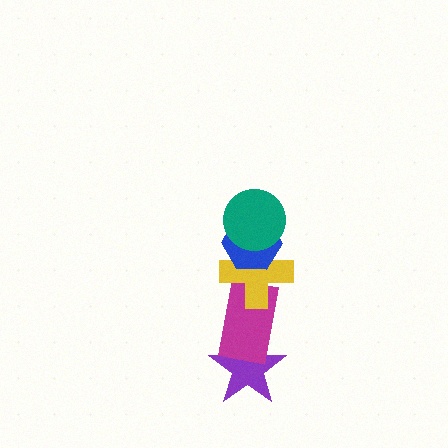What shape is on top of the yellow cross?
The blue hexagon is on top of the yellow cross.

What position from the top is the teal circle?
The teal circle is 1st from the top.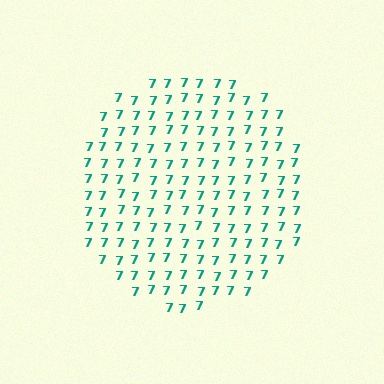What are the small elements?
The small elements are digit 7's.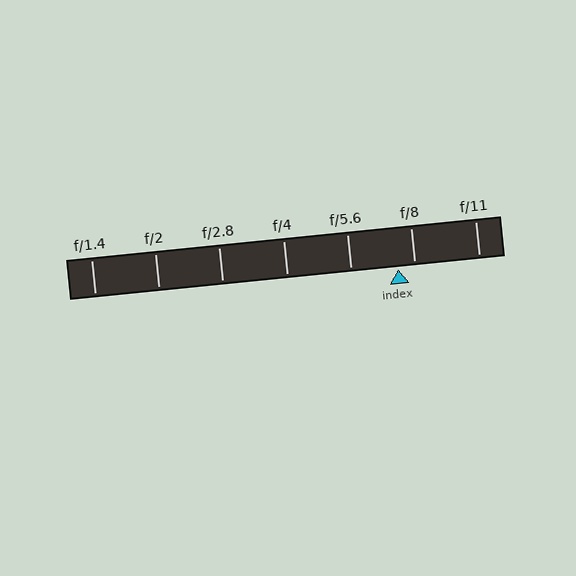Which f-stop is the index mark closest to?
The index mark is closest to f/8.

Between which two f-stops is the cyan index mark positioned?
The index mark is between f/5.6 and f/8.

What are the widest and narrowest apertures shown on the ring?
The widest aperture shown is f/1.4 and the narrowest is f/11.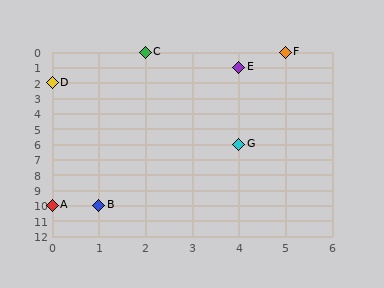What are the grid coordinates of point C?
Point C is at grid coordinates (2, 0).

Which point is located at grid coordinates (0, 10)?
Point A is at (0, 10).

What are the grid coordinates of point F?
Point F is at grid coordinates (5, 0).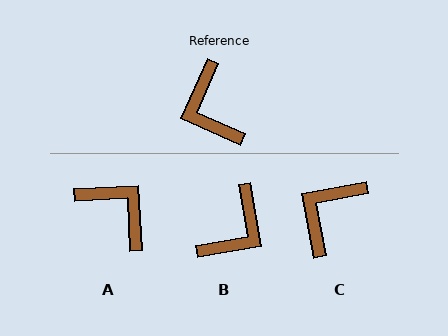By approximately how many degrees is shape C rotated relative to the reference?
Approximately 55 degrees clockwise.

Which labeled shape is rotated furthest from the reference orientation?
A, about 153 degrees away.